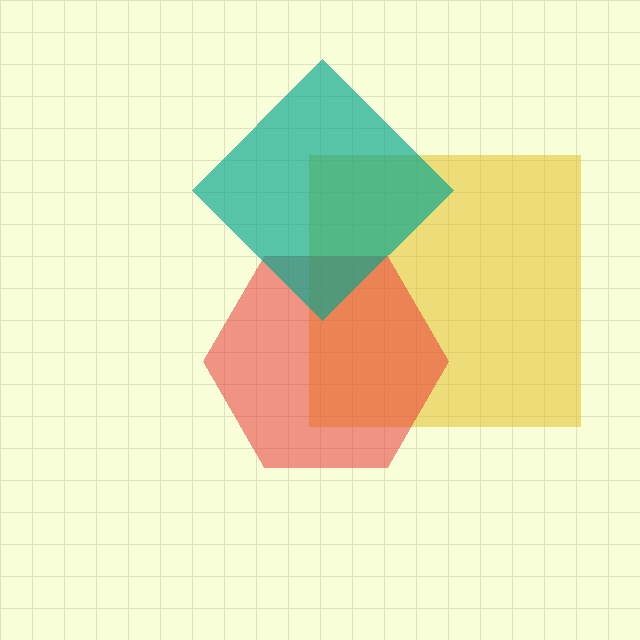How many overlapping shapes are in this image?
There are 3 overlapping shapes in the image.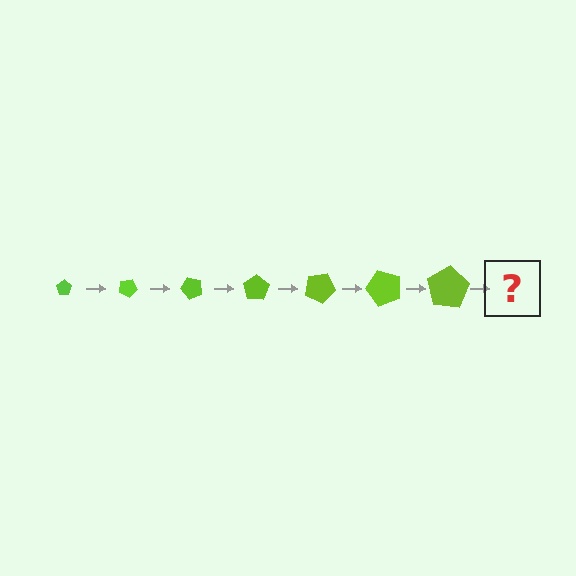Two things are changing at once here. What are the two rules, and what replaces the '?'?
The two rules are that the pentagon grows larger each step and it rotates 25 degrees each step. The '?' should be a pentagon, larger than the previous one and rotated 175 degrees from the start.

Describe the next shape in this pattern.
It should be a pentagon, larger than the previous one and rotated 175 degrees from the start.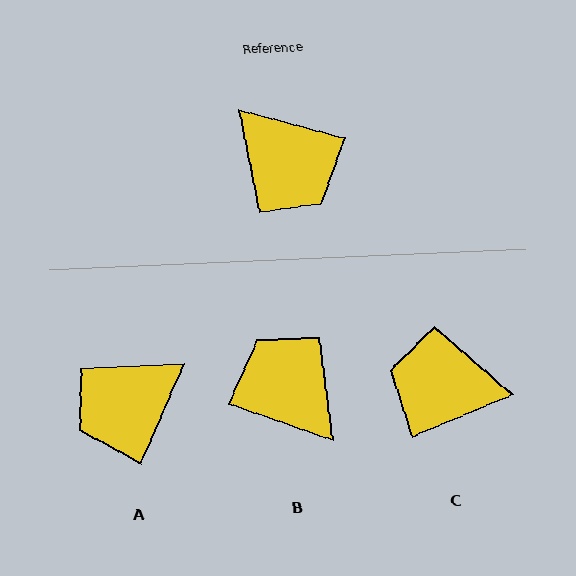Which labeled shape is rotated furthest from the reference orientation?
B, about 176 degrees away.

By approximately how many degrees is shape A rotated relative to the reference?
Approximately 98 degrees clockwise.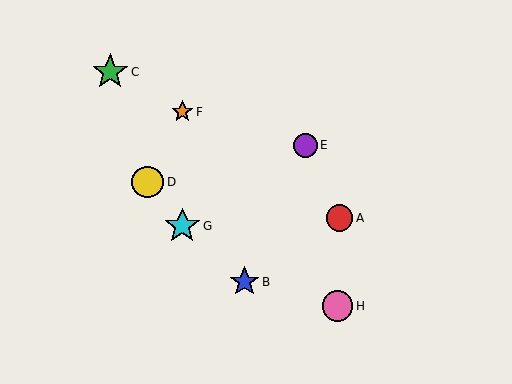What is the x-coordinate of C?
Object C is at x≈110.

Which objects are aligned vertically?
Objects F, G are aligned vertically.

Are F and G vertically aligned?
Yes, both are at x≈182.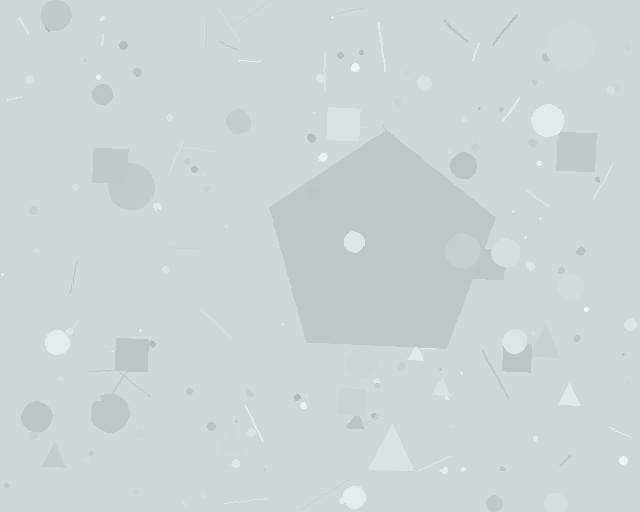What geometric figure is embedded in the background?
A pentagon is embedded in the background.